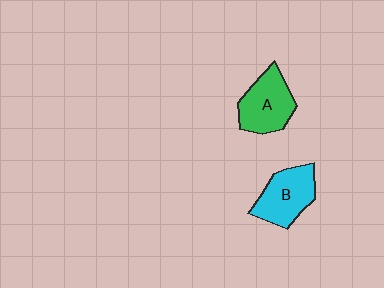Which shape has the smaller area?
Shape B (cyan).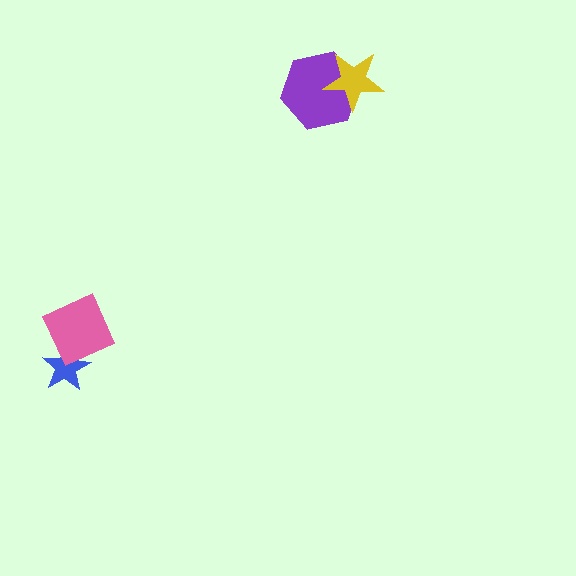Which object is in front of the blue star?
The pink diamond is in front of the blue star.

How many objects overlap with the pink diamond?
1 object overlaps with the pink diamond.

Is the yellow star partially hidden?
No, no other shape covers it.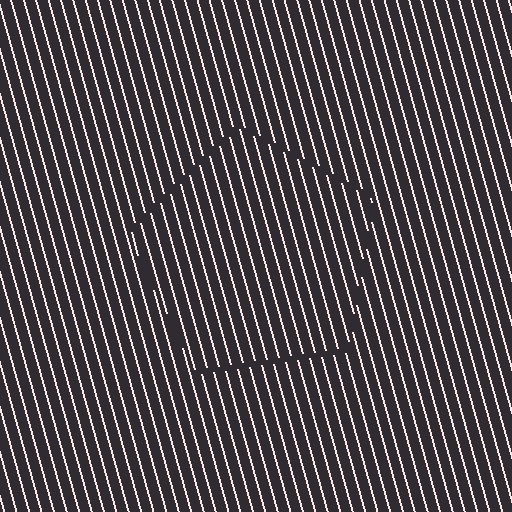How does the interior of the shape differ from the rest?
The interior of the shape contains the same grating, shifted by half a period — the contour is defined by the phase discontinuity where line-ends from the inner and outer gratings abut.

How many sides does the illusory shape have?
5 sides — the line-ends trace a pentagon.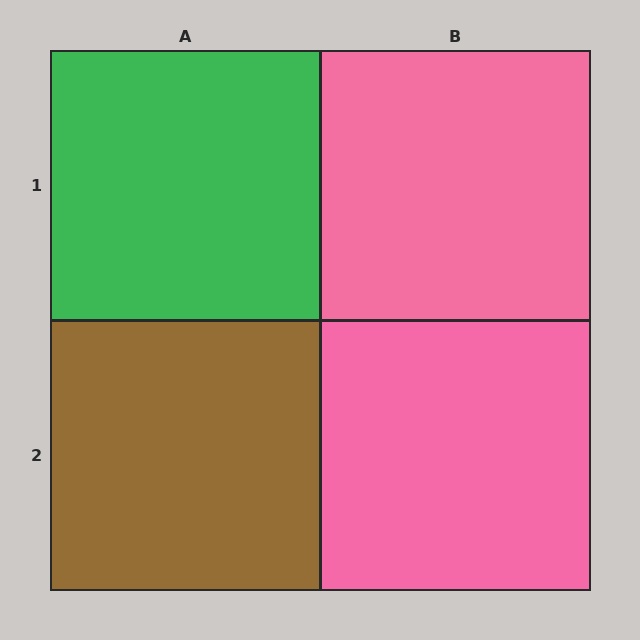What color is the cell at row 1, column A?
Green.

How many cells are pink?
2 cells are pink.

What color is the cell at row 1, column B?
Pink.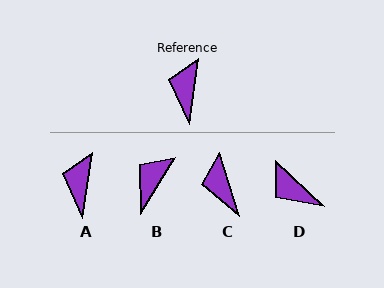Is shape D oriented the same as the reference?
No, it is off by about 55 degrees.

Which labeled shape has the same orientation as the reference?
A.